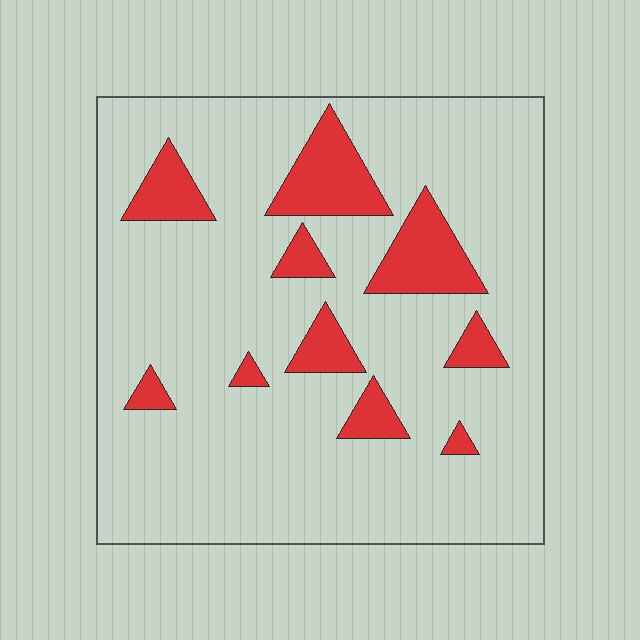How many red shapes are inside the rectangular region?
10.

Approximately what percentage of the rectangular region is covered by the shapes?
Approximately 15%.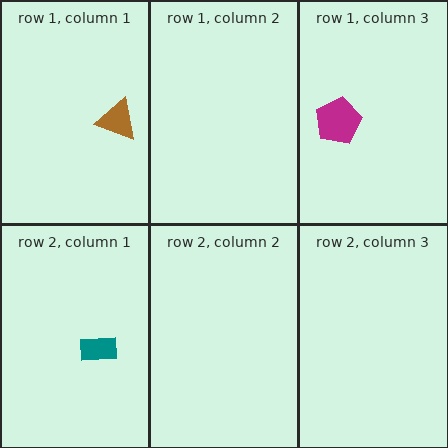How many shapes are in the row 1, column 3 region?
1.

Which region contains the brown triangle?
The row 1, column 1 region.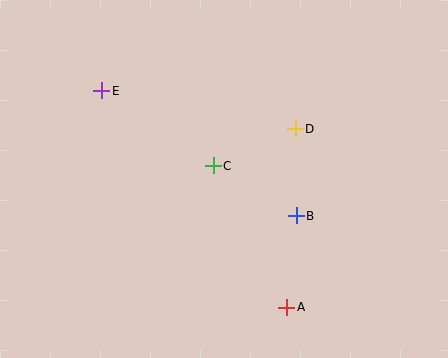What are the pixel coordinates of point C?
Point C is at (213, 166).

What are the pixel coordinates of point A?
Point A is at (287, 307).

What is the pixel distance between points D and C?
The distance between D and C is 90 pixels.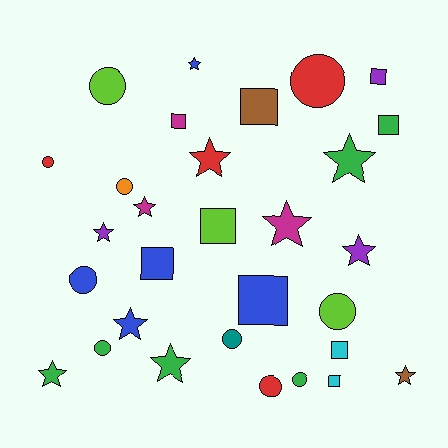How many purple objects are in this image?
There are 3 purple objects.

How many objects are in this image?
There are 30 objects.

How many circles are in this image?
There are 10 circles.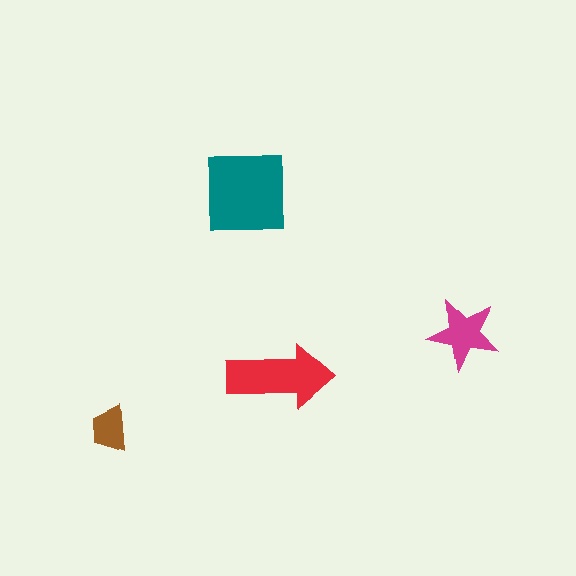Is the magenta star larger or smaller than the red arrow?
Smaller.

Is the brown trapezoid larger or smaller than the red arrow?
Smaller.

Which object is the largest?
The teal square.